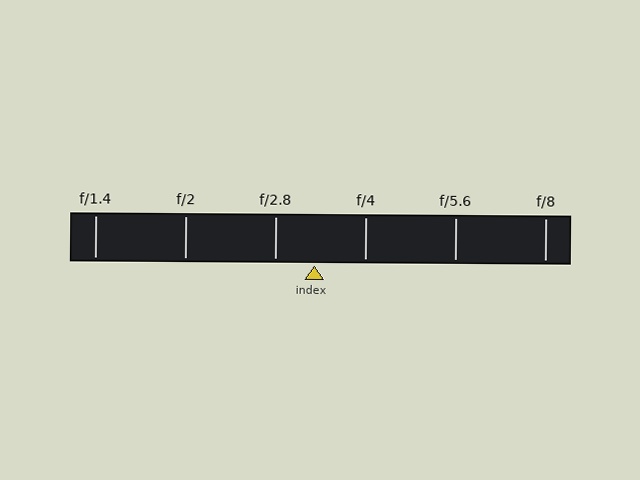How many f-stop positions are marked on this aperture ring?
There are 6 f-stop positions marked.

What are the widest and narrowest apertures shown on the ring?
The widest aperture shown is f/1.4 and the narrowest is f/8.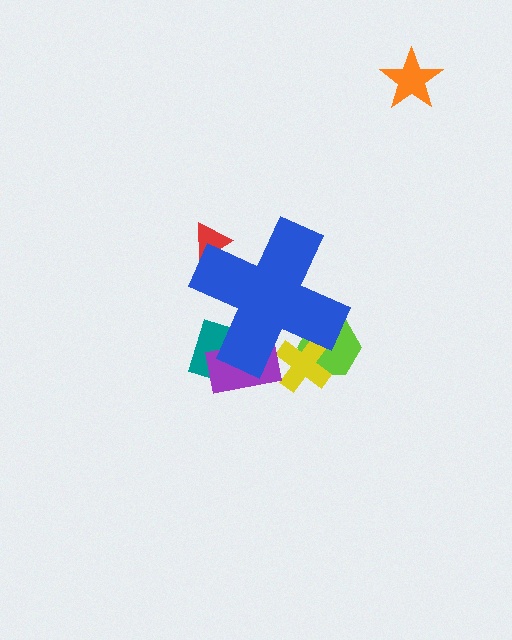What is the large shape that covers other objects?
A blue cross.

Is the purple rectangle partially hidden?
Yes, the purple rectangle is partially hidden behind the blue cross.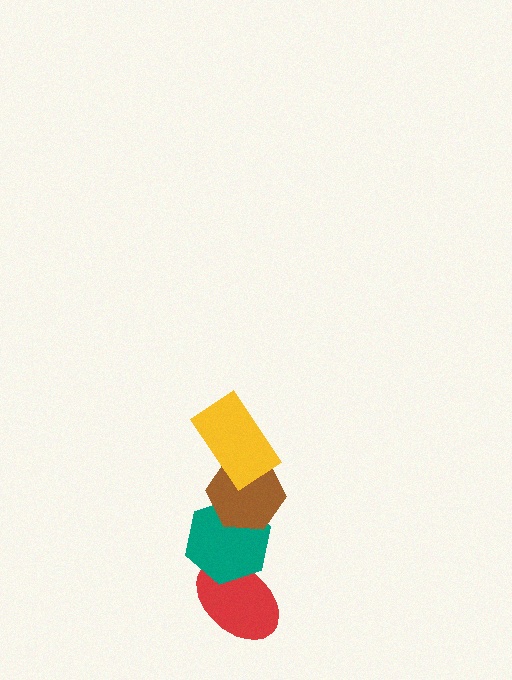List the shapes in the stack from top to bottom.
From top to bottom: the yellow rectangle, the brown hexagon, the teal hexagon, the red ellipse.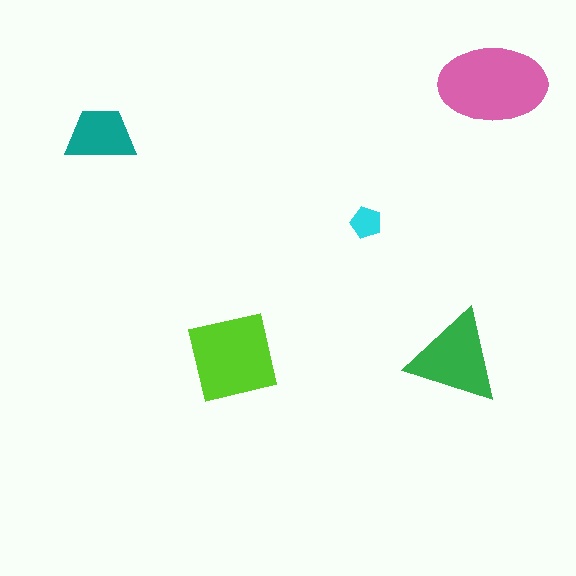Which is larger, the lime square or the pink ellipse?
The pink ellipse.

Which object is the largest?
The pink ellipse.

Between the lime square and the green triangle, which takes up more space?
The lime square.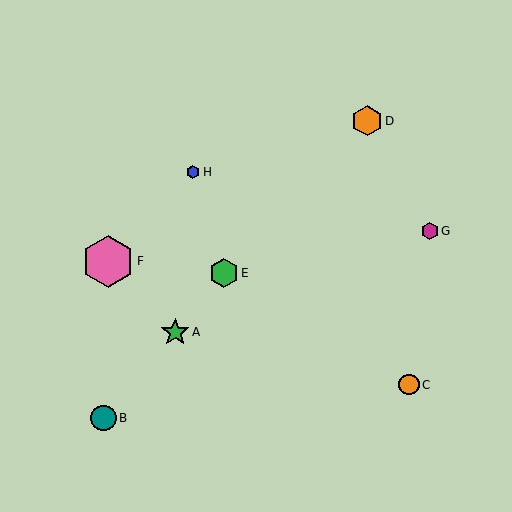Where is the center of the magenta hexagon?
The center of the magenta hexagon is at (430, 231).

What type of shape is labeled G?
Shape G is a magenta hexagon.